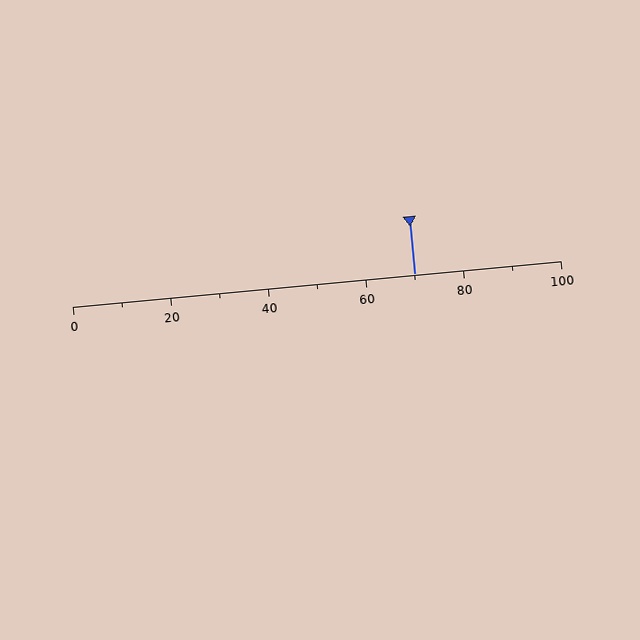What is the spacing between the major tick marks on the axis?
The major ticks are spaced 20 apart.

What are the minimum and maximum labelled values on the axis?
The axis runs from 0 to 100.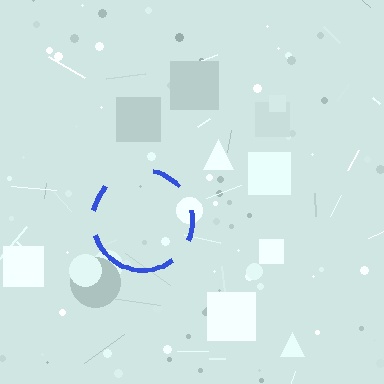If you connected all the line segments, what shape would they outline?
They would outline a circle.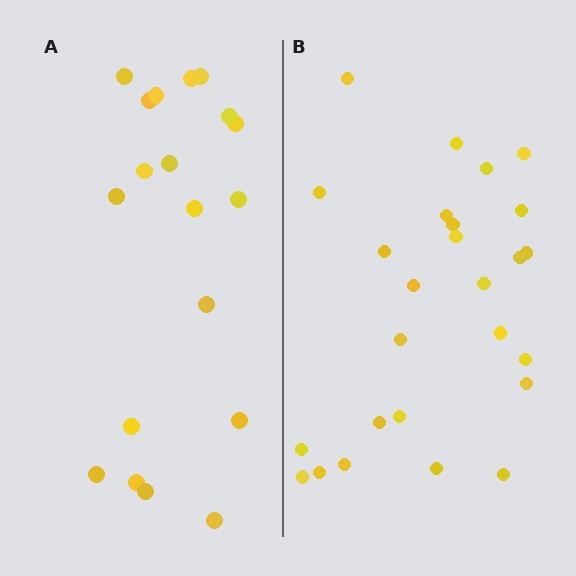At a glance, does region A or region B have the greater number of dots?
Region B (the right region) has more dots.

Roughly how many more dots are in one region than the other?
Region B has roughly 8 or so more dots than region A.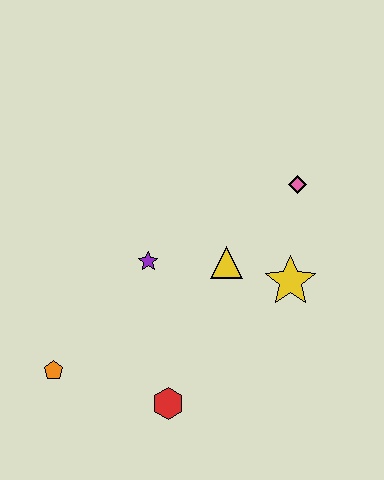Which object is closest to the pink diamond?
The yellow star is closest to the pink diamond.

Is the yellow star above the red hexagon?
Yes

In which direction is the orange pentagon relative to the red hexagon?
The orange pentagon is to the left of the red hexagon.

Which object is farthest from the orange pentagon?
The pink diamond is farthest from the orange pentagon.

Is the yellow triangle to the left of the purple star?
No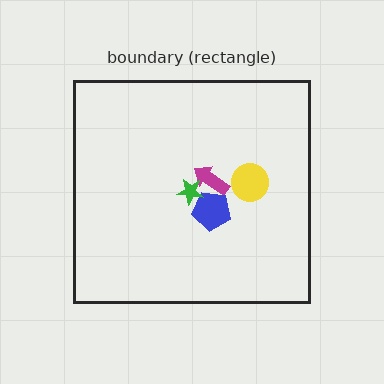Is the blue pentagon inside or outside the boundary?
Inside.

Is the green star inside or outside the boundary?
Inside.